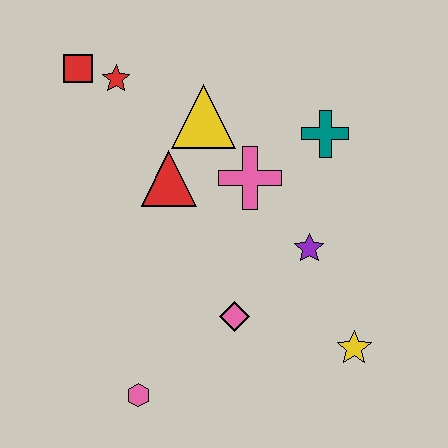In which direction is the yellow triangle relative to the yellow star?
The yellow triangle is above the yellow star.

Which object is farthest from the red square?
The yellow star is farthest from the red square.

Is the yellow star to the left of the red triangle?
No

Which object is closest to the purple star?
The pink cross is closest to the purple star.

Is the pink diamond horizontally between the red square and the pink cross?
Yes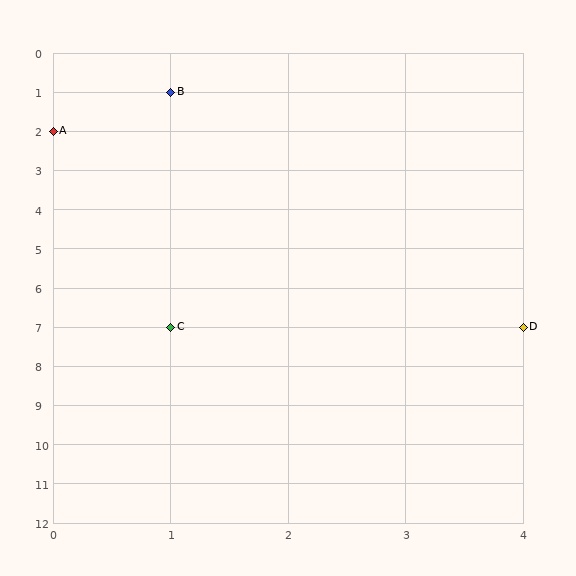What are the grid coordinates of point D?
Point D is at grid coordinates (4, 7).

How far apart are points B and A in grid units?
Points B and A are 1 column and 1 row apart (about 1.4 grid units diagonally).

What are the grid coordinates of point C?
Point C is at grid coordinates (1, 7).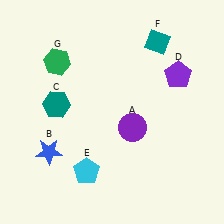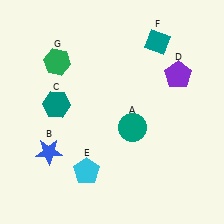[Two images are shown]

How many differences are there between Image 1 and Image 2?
There is 1 difference between the two images.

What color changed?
The circle (A) changed from purple in Image 1 to teal in Image 2.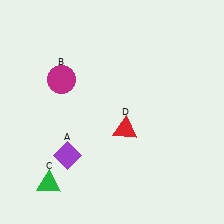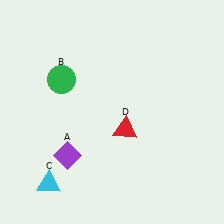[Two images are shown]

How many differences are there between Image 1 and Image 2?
There are 2 differences between the two images.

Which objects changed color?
B changed from magenta to green. C changed from green to cyan.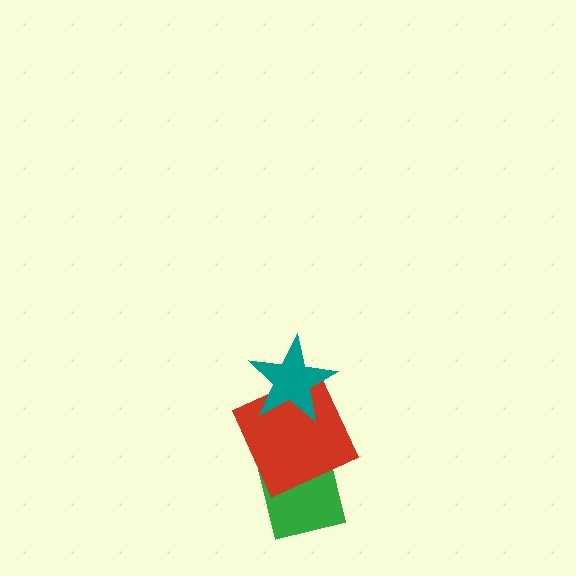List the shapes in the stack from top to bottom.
From top to bottom: the teal star, the red square, the green square.